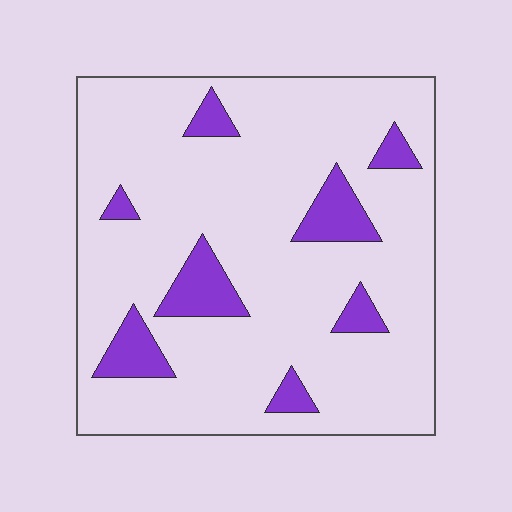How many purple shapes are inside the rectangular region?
8.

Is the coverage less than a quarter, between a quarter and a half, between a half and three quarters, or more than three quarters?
Less than a quarter.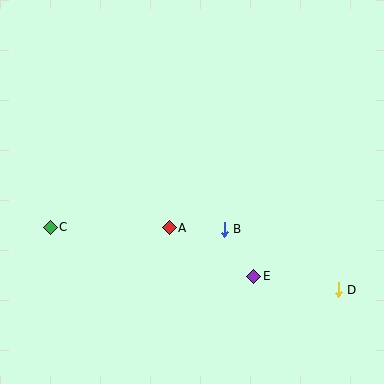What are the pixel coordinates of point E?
Point E is at (254, 276).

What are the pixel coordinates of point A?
Point A is at (169, 228).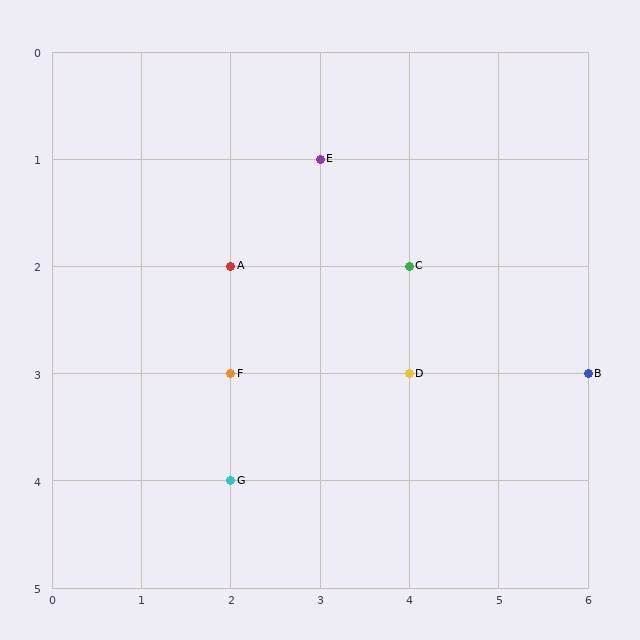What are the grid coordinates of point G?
Point G is at grid coordinates (2, 4).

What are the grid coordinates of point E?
Point E is at grid coordinates (3, 1).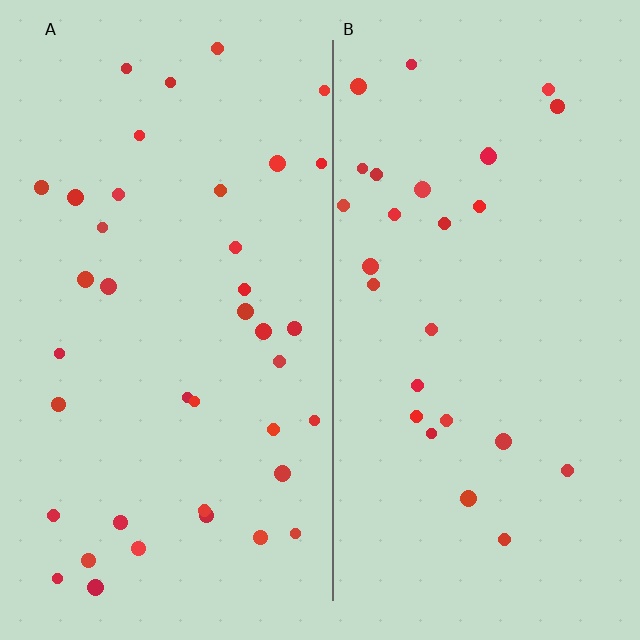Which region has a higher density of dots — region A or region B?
A (the left).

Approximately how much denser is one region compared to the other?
Approximately 1.4× — region A over region B.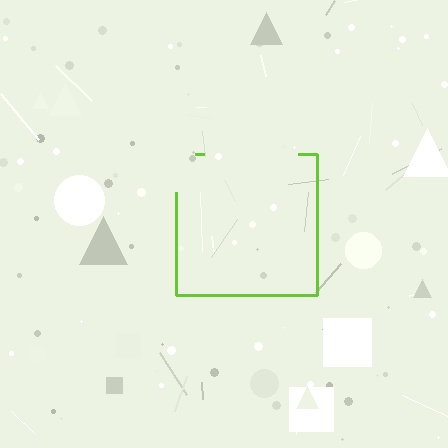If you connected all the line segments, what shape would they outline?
They would outline a square.